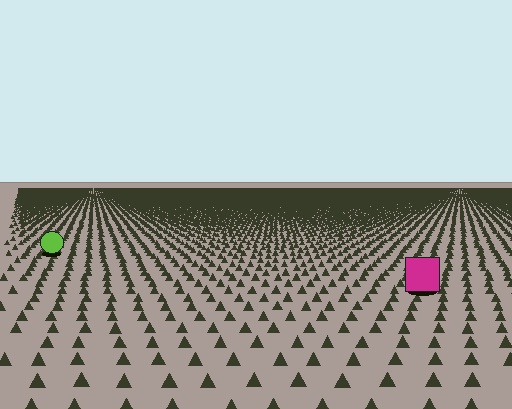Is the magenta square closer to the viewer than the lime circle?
Yes. The magenta square is closer — you can tell from the texture gradient: the ground texture is coarser near it.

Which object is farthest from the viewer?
The lime circle is farthest from the viewer. It appears smaller and the ground texture around it is denser.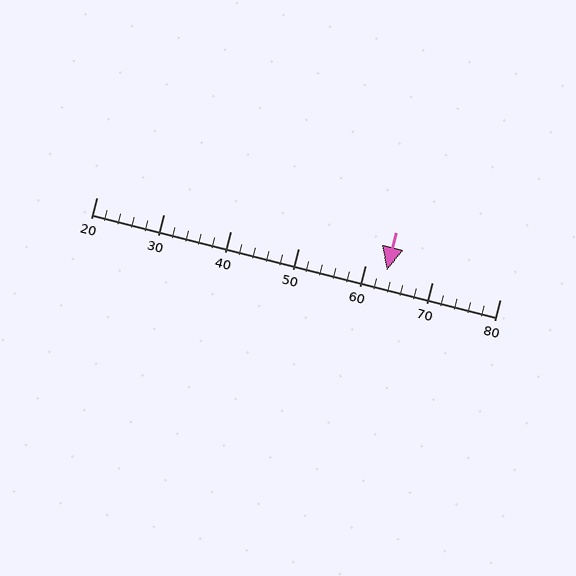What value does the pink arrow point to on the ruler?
The pink arrow points to approximately 63.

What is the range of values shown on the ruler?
The ruler shows values from 20 to 80.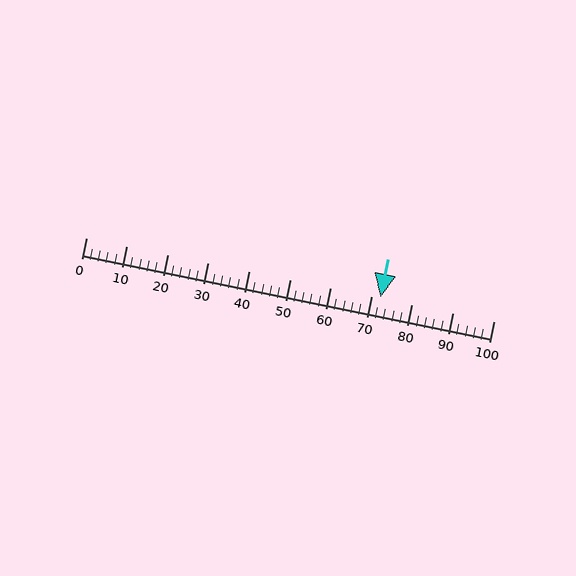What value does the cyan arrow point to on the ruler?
The cyan arrow points to approximately 72.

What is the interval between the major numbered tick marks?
The major tick marks are spaced 10 units apart.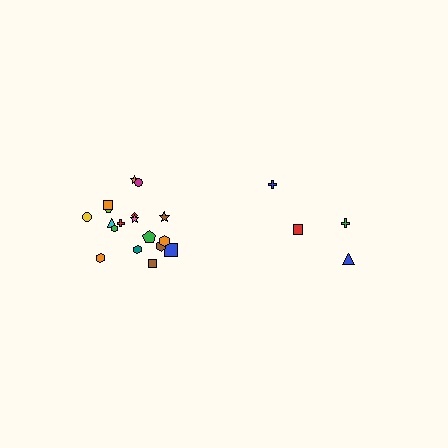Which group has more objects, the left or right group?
The left group.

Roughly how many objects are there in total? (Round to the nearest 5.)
Roughly 20 objects in total.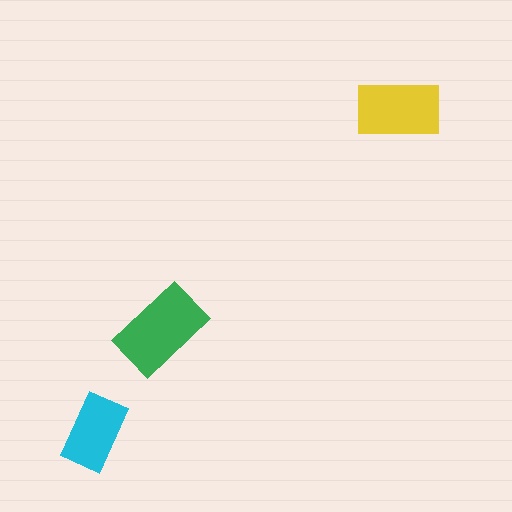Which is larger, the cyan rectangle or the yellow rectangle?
The yellow one.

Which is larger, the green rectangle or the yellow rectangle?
The green one.